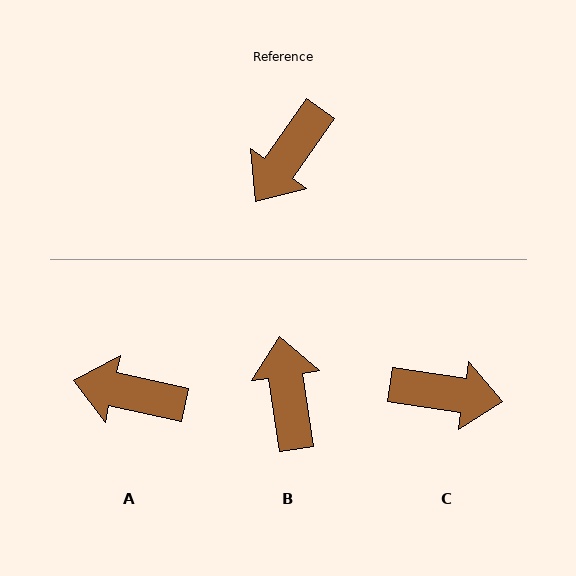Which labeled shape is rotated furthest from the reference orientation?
B, about 136 degrees away.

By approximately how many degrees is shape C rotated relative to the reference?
Approximately 117 degrees counter-clockwise.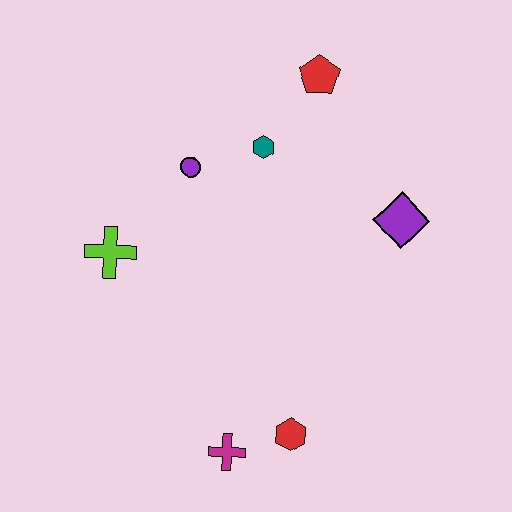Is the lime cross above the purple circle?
No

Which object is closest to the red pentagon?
The teal hexagon is closest to the red pentagon.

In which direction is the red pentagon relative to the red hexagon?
The red pentagon is above the red hexagon.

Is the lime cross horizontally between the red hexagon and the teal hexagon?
No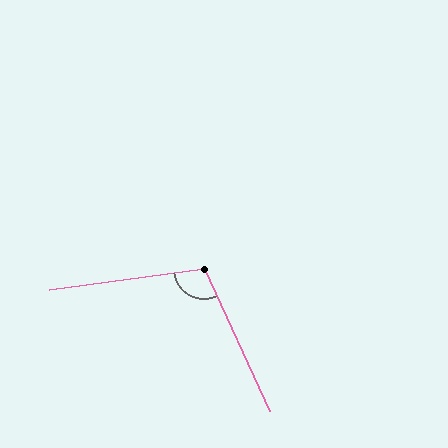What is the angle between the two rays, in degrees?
Approximately 107 degrees.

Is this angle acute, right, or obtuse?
It is obtuse.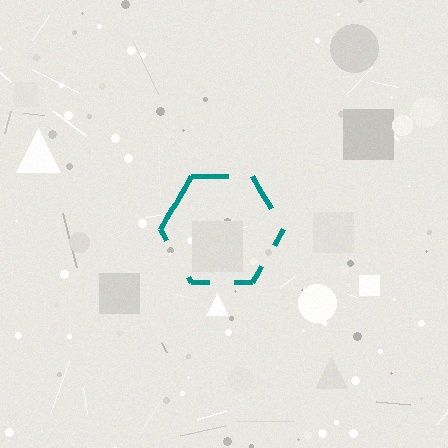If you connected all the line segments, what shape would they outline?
They would outline a hexagon.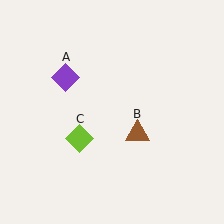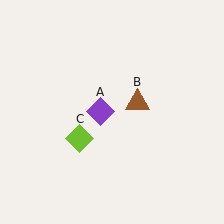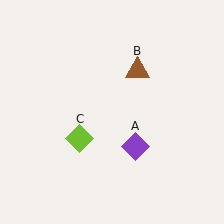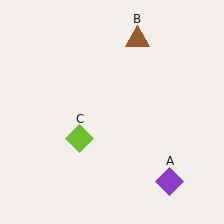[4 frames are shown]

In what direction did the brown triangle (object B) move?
The brown triangle (object B) moved up.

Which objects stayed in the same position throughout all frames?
Lime diamond (object C) remained stationary.